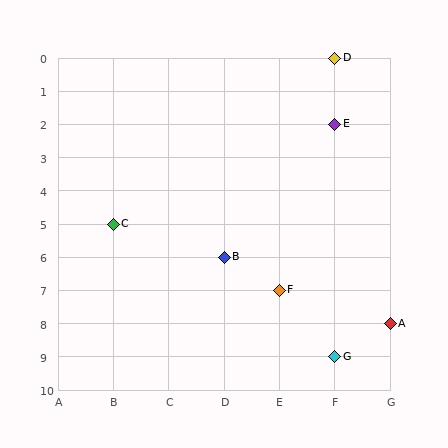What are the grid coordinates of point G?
Point G is at grid coordinates (F, 9).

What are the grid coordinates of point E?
Point E is at grid coordinates (F, 2).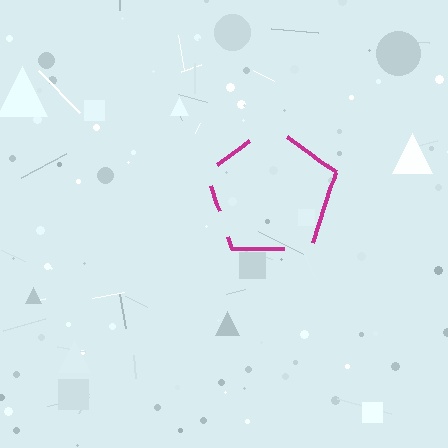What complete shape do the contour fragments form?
The contour fragments form a pentagon.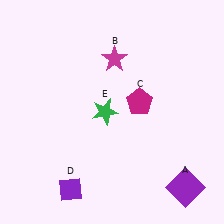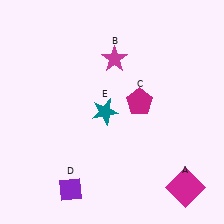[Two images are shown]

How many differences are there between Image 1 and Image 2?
There are 2 differences between the two images.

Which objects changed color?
A changed from purple to magenta. E changed from green to teal.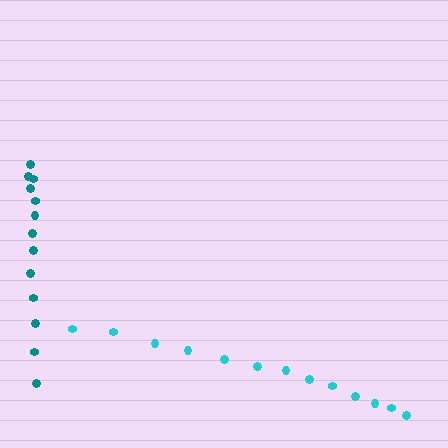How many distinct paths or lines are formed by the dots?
There are 2 distinct paths.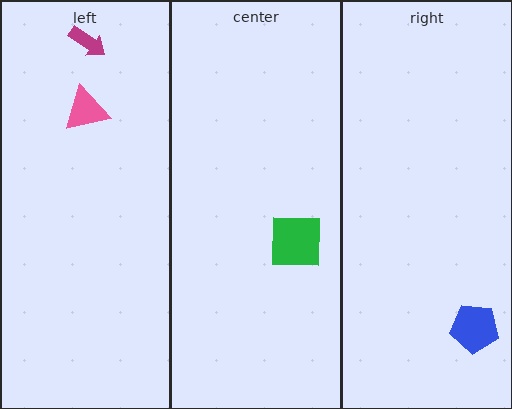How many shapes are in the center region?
1.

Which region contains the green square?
The center region.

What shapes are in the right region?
The blue pentagon.